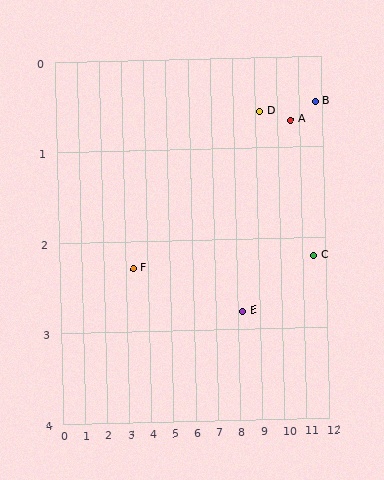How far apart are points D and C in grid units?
Points D and C are about 2.8 grid units apart.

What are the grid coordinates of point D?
Point D is at approximately (9.2, 0.6).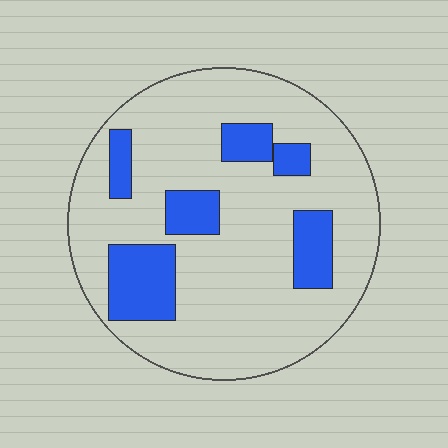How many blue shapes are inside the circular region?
6.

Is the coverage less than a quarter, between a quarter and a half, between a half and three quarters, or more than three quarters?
Less than a quarter.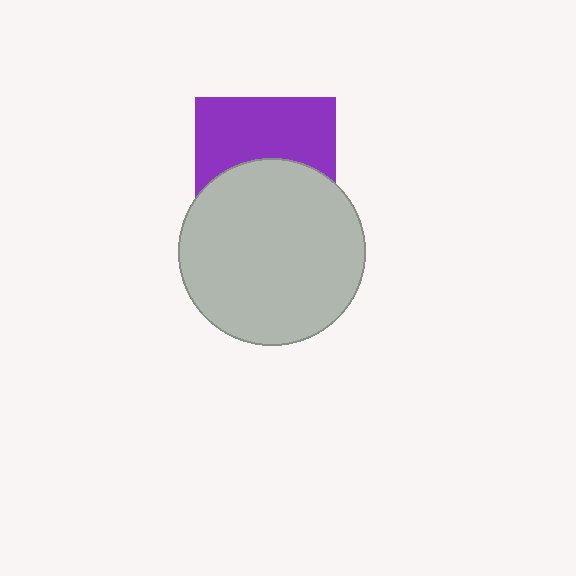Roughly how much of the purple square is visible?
About half of it is visible (roughly 50%).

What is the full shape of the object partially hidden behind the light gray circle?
The partially hidden object is a purple square.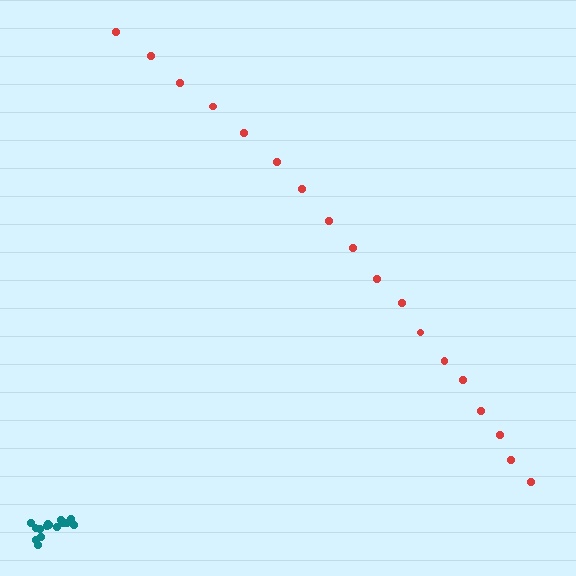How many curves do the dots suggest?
There are 2 distinct paths.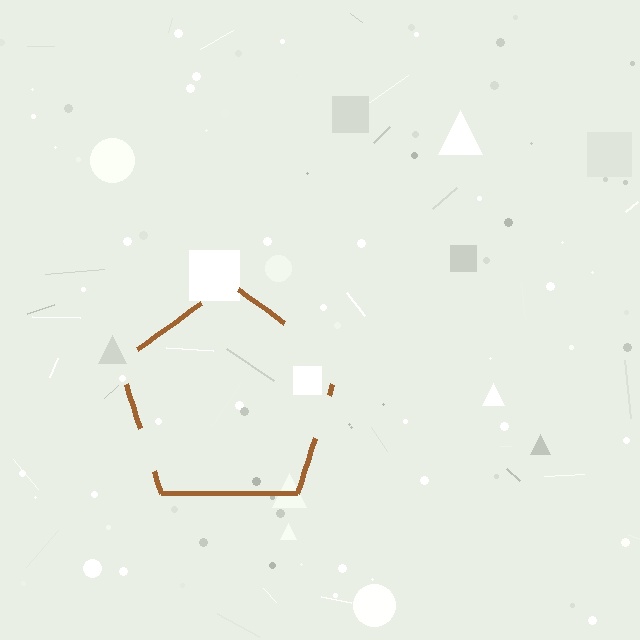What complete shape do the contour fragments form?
The contour fragments form a pentagon.